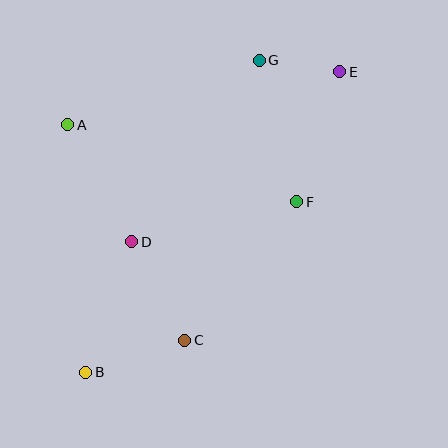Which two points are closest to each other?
Points E and G are closest to each other.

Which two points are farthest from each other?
Points B and E are farthest from each other.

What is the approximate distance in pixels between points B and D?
The distance between B and D is approximately 138 pixels.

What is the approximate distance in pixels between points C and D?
The distance between C and D is approximately 112 pixels.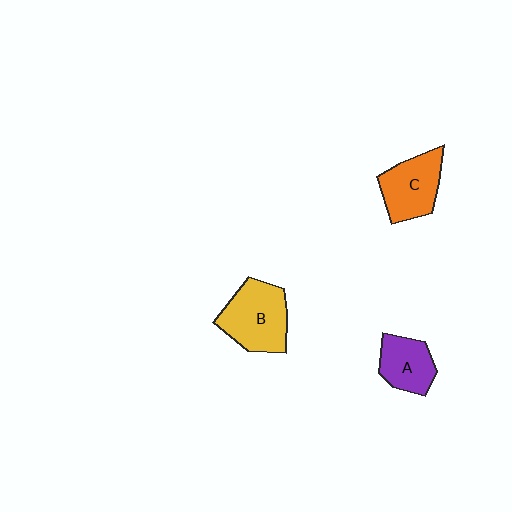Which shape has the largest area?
Shape B (yellow).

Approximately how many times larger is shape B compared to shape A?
Approximately 1.4 times.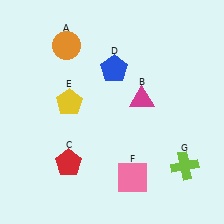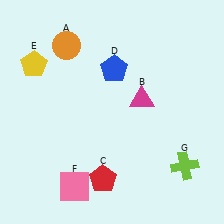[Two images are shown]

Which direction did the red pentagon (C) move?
The red pentagon (C) moved right.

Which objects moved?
The objects that moved are: the red pentagon (C), the yellow pentagon (E), the pink square (F).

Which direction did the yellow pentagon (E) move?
The yellow pentagon (E) moved up.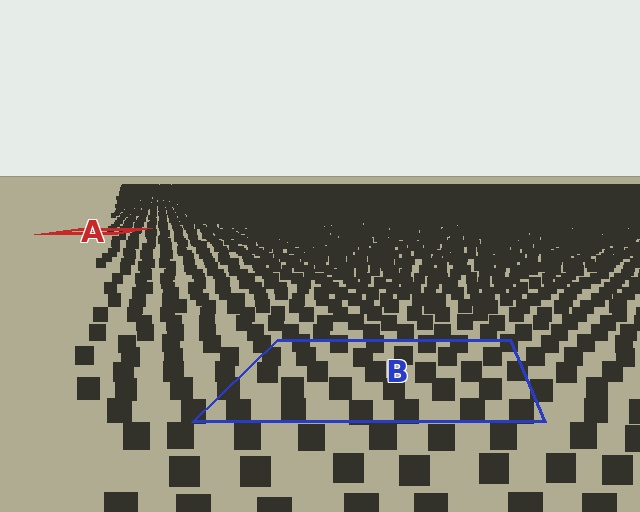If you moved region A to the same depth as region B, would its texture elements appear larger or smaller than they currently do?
They would appear larger. At a closer depth, the same texture elements are projected at a bigger on-screen size.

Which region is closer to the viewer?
Region B is closer. The texture elements there are larger and more spread out.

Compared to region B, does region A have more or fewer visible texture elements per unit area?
Region A has more texture elements per unit area — they are packed more densely because it is farther away.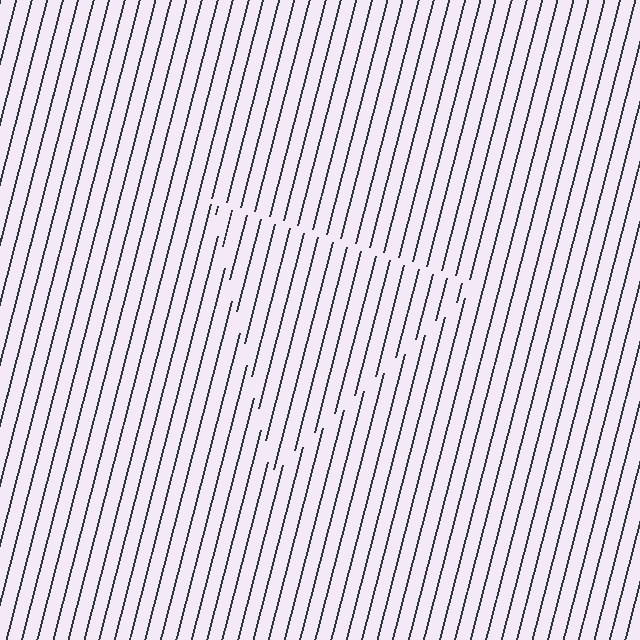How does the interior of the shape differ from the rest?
The interior of the shape contains the same grating, shifted by half a period — the contour is defined by the phase discontinuity where line-ends from the inner and outer gratings abut.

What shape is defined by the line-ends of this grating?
An illusory triangle. The interior of the shape contains the same grating, shifted by half a period — the contour is defined by the phase discontinuity where line-ends from the inner and outer gratings abut.